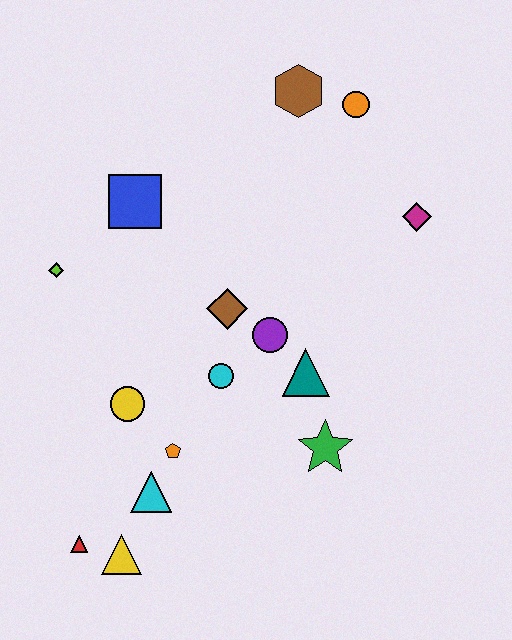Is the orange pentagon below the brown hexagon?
Yes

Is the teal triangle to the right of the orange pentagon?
Yes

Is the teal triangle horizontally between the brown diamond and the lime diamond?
No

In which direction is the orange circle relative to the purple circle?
The orange circle is above the purple circle.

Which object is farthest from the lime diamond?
The magenta diamond is farthest from the lime diamond.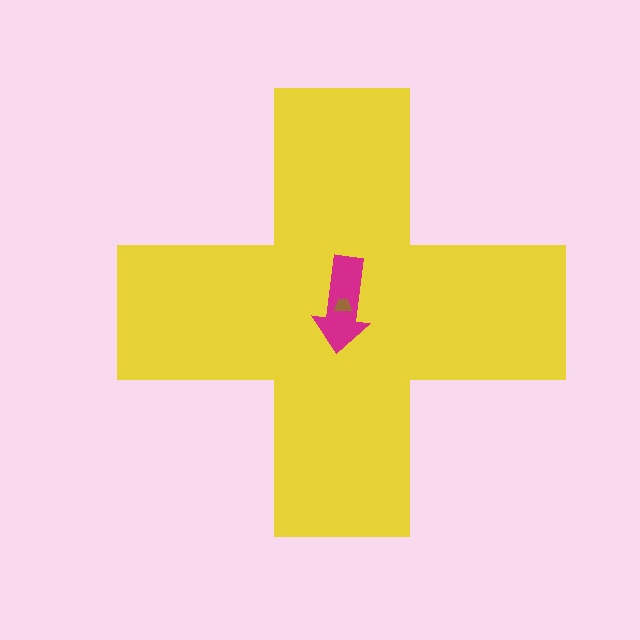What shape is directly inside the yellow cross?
The magenta arrow.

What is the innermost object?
The brown trapezoid.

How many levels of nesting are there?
3.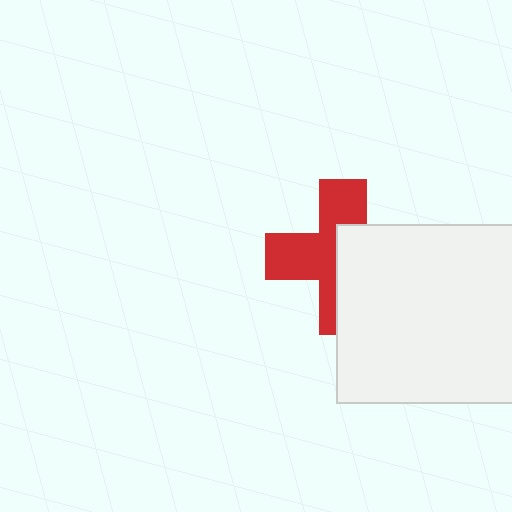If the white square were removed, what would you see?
You would see the complete red cross.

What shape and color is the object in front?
The object in front is a white square.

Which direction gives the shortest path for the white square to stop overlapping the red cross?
Moving right gives the shortest separation.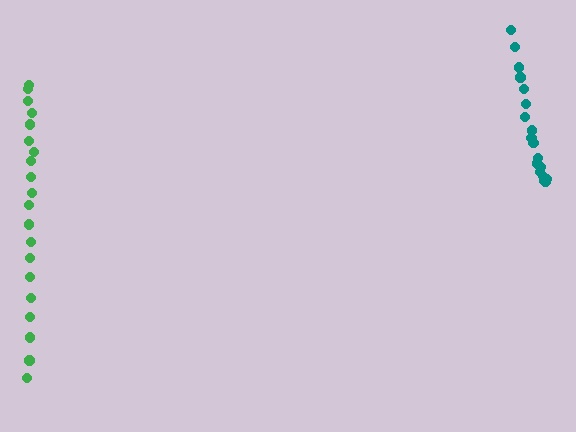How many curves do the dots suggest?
There are 2 distinct paths.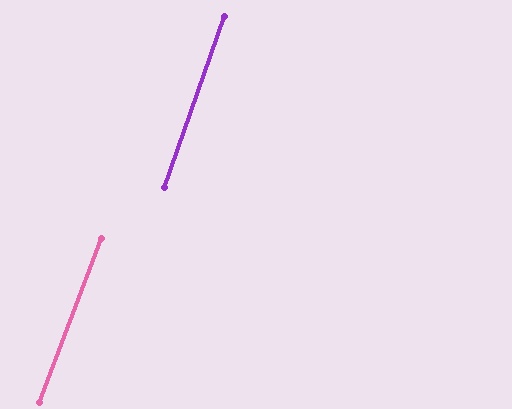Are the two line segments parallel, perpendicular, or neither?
Parallel — their directions differ by only 1.6°.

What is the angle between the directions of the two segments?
Approximately 2 degrees.